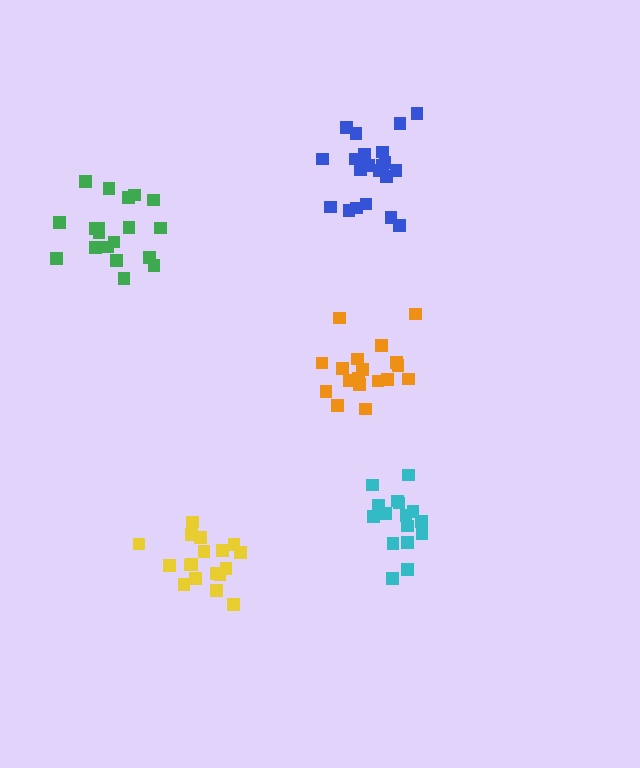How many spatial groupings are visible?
There are 5 spatial groupings.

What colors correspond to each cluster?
The clusters are colored: cyan, yellow, blue, green, orange.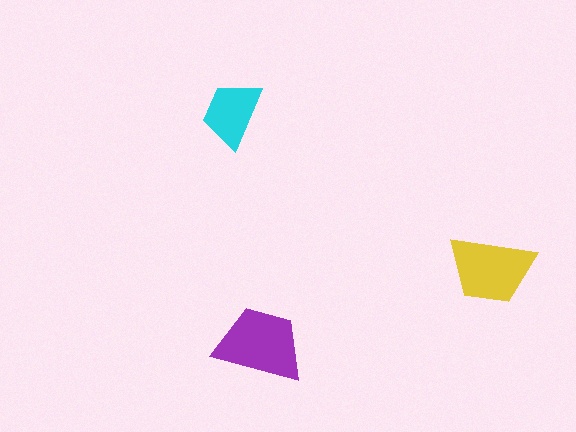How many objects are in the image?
There are 3 objects in the image.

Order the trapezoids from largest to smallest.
the purple one, the yellow one, the cyan one.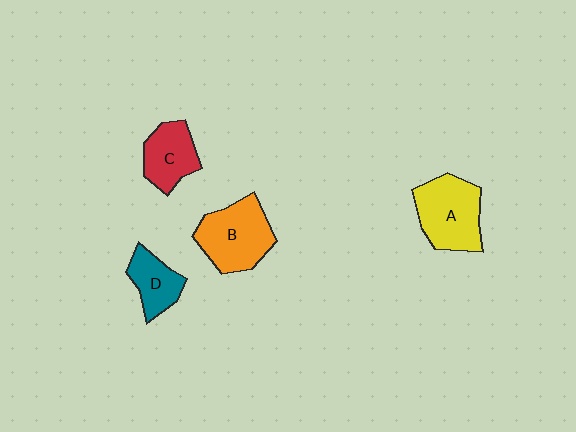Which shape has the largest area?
Shape B (orange).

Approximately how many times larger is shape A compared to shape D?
Approximately 1.7 times.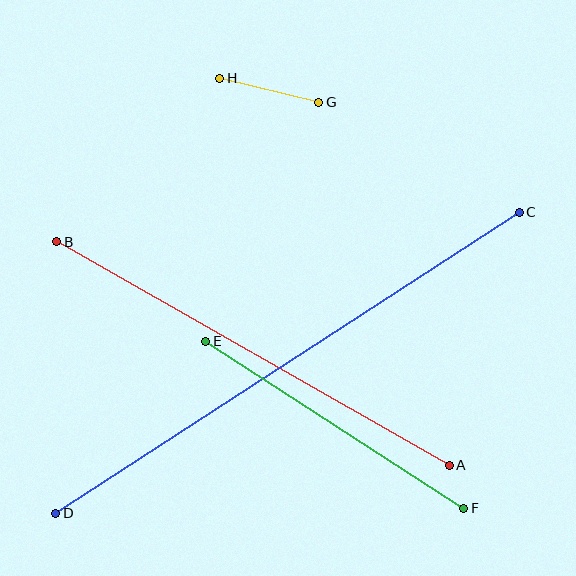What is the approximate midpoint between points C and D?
The midpoint is at approximately (288, 363) pixels.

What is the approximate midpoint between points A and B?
The midpoint is at approximately (253, 353) pixels.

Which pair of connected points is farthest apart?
Points C and D are farthest apart.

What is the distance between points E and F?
The distance is approximately 307 pixels.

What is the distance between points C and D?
The distance is approximately 553 pixels.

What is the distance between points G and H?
The distance is approximately 102 pixels.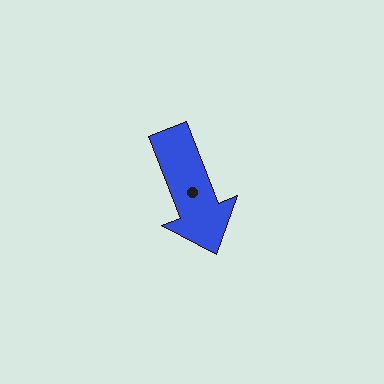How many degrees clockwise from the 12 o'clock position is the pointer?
Approximately 158 degrees.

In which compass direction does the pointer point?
South.